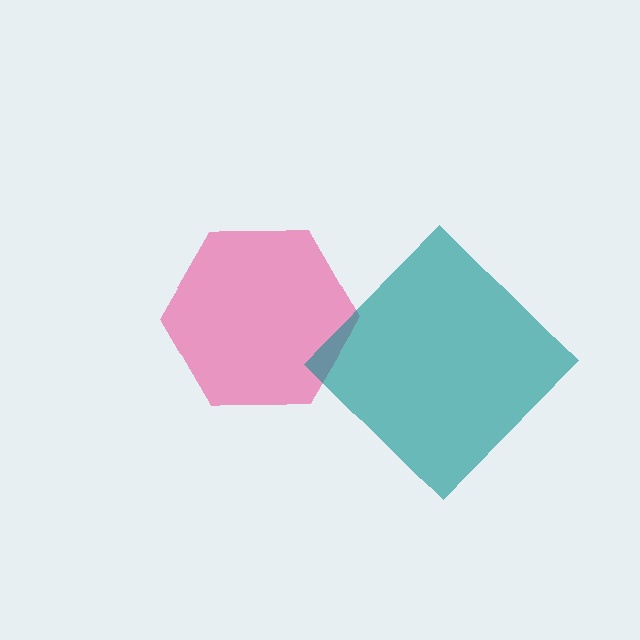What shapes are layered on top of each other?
The layered shapes are: a pink hexagon, a teal diamond.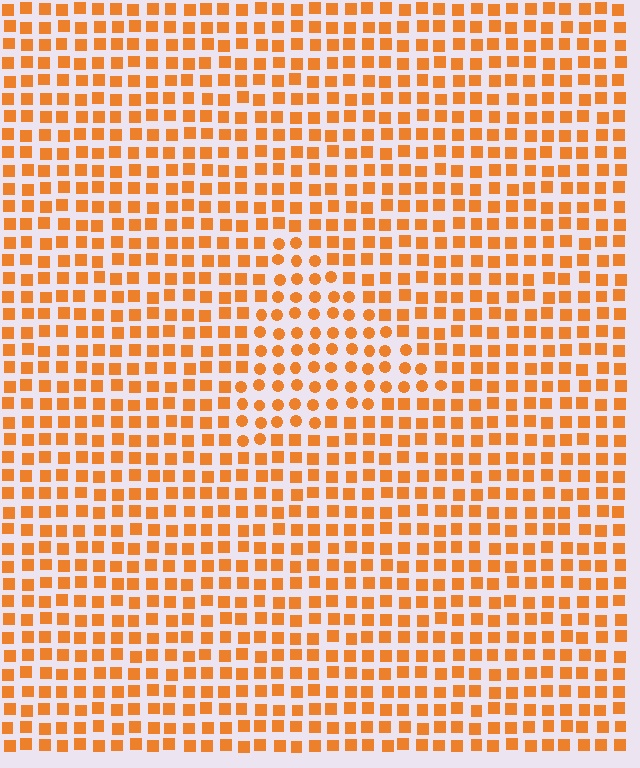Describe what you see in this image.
The image is filled with small orange elements arranged in a uniform grid. A triangle-shaped region contains circles, while the surrounding area contains squares. The boundary is defined purely by the change in element shape.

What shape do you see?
I see a triangle.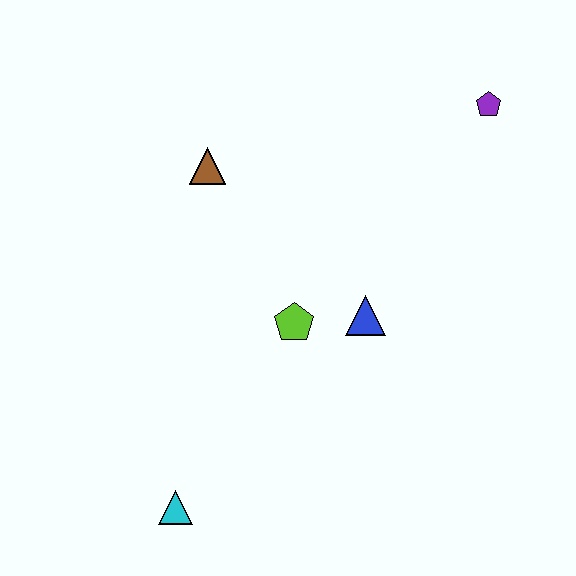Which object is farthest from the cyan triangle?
The purple pentagon is farthest from the cyan triangle.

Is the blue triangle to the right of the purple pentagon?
No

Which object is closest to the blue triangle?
The lime pentagon is closest to the blue triangle.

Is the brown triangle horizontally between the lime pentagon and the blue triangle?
No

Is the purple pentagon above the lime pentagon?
Yes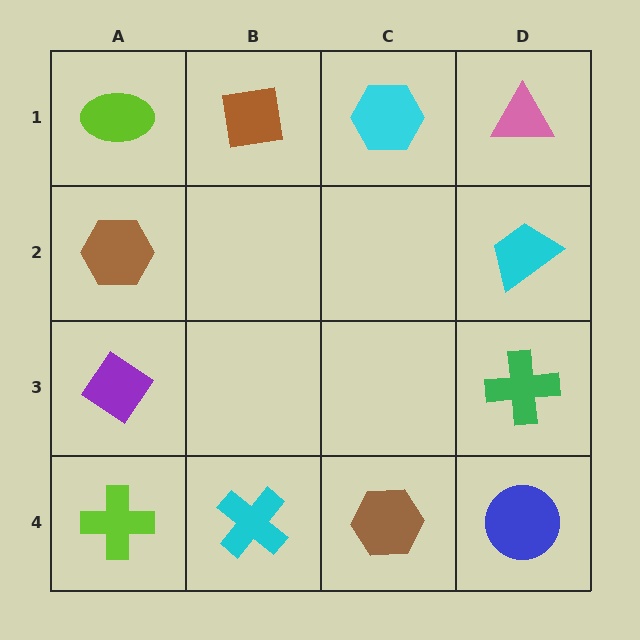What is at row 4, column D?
A blue circle.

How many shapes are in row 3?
2 shapes.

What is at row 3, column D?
A green cross.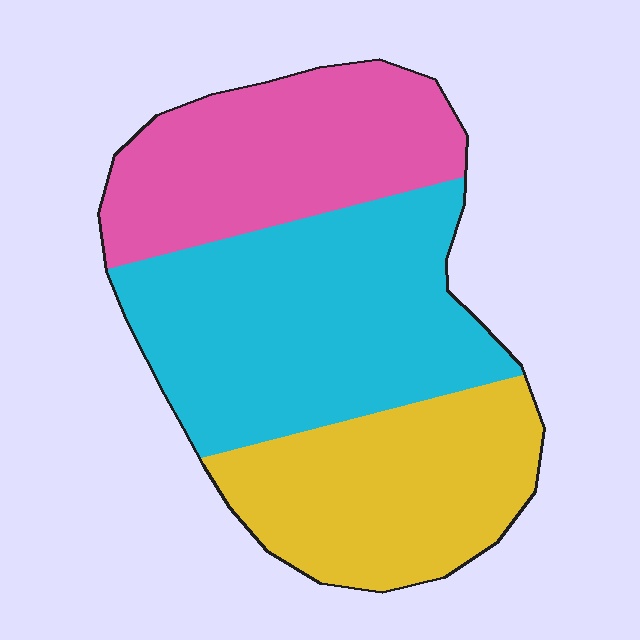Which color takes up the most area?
Cyan, at roughly 40%.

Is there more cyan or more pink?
Cyan.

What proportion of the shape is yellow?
Yellow covers about 30% of the shape.